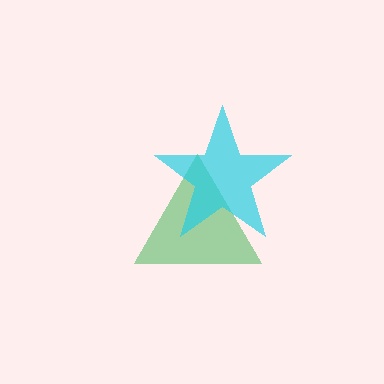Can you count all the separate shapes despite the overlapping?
Yes, there are 2 separate shapes.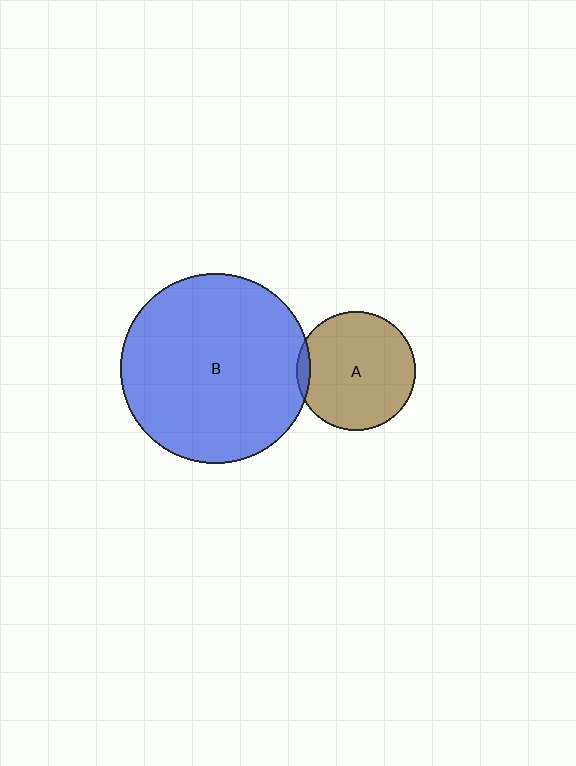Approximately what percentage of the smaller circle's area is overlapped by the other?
Approximately 5%.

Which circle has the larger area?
Circle B (blue).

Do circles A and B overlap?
Yes.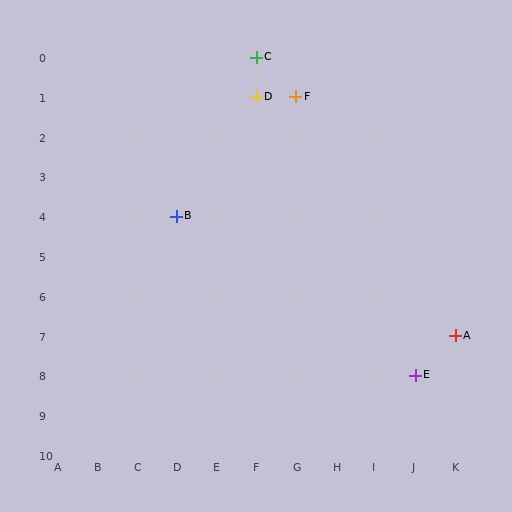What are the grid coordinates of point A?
Point A is at grid coordinates (K, 7).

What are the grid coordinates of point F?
Point F is at grid coordinates (G, 1).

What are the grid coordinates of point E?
Point E is at grid coordinates (J, 8).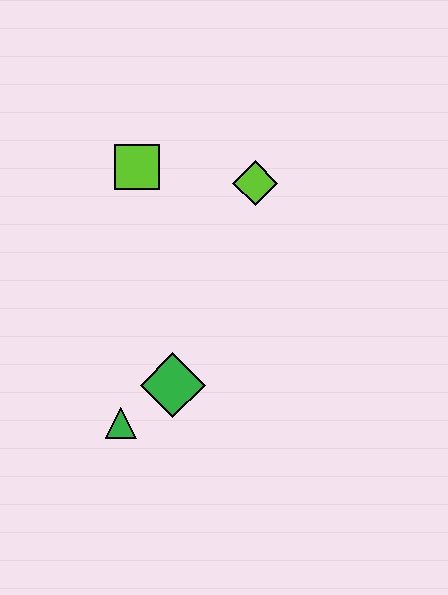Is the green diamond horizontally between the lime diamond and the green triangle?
Yes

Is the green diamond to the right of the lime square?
Yes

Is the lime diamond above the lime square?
No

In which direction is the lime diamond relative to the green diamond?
The lime diamond is above the green diamond.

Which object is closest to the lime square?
The lime diamond is closest to the lime square.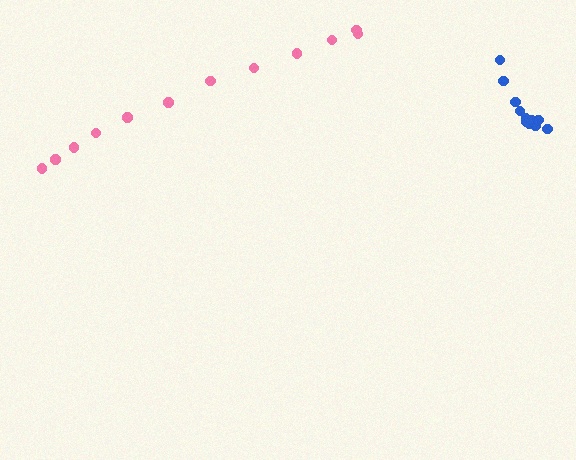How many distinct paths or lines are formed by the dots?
There are 2 distinct paths.